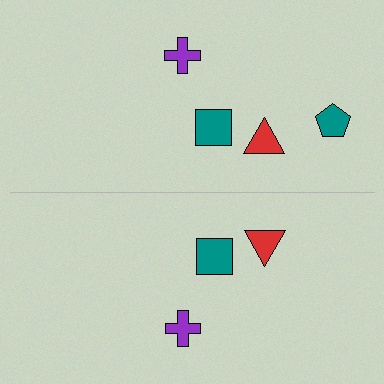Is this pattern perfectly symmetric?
No, the pattern is not perfectly symmetric. A teal pentagon is missing from the bottom side.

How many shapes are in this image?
There are 7 shapes in this image.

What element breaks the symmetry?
A teal pentagon is missing from the bottom side.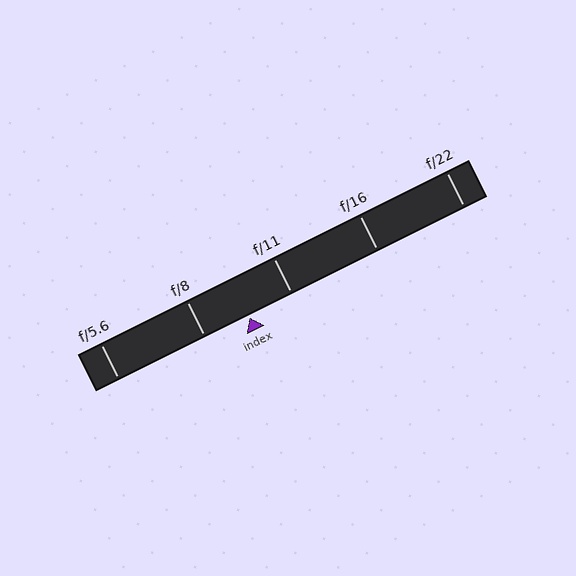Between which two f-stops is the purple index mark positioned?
The index mark is between f/8 and f/11.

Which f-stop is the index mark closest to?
The index mark is closest to f/11.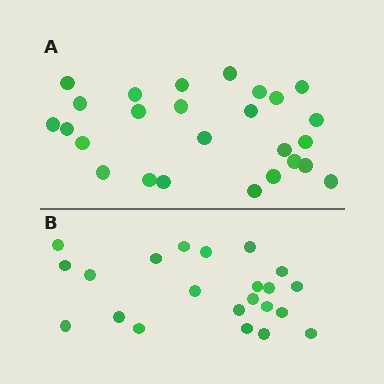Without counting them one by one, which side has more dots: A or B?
Region A (the top region) has more dots.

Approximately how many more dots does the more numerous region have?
Region A has about 4 more dots than region B.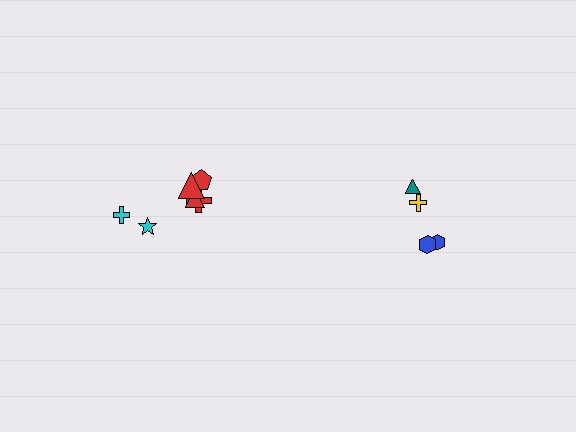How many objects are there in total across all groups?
There are 10 objects.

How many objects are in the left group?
There are 6 objects.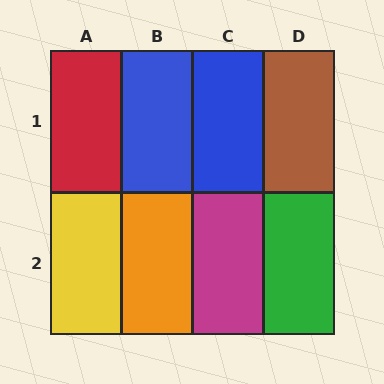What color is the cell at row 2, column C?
Magenta.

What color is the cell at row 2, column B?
Orange.